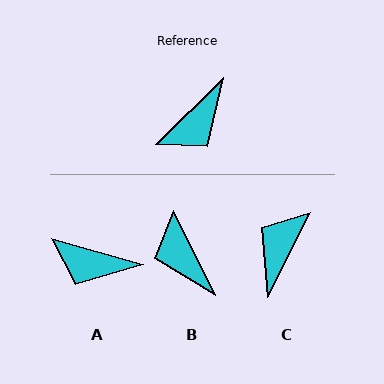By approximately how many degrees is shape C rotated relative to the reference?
Approximately 161 degrees clockwise.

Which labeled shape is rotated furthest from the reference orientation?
C, about 161 degrees away.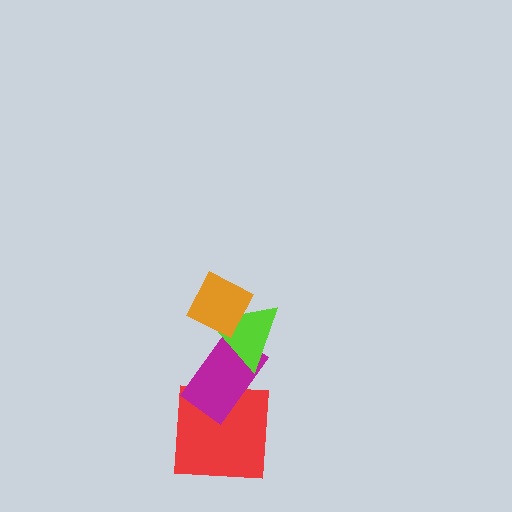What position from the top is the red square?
The red square is 4th from the top.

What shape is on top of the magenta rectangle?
The lime triangle is on top of the magenta rectangle.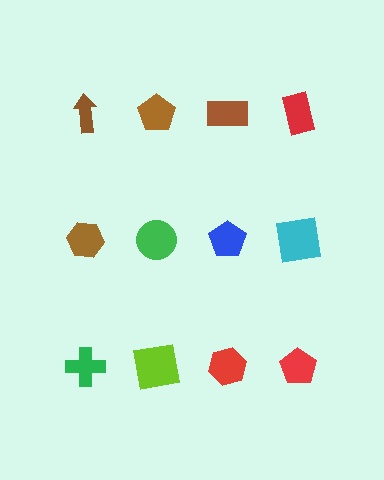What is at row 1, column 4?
A red rectangle.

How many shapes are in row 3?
4 shapes.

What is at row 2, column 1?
A brown hexagon.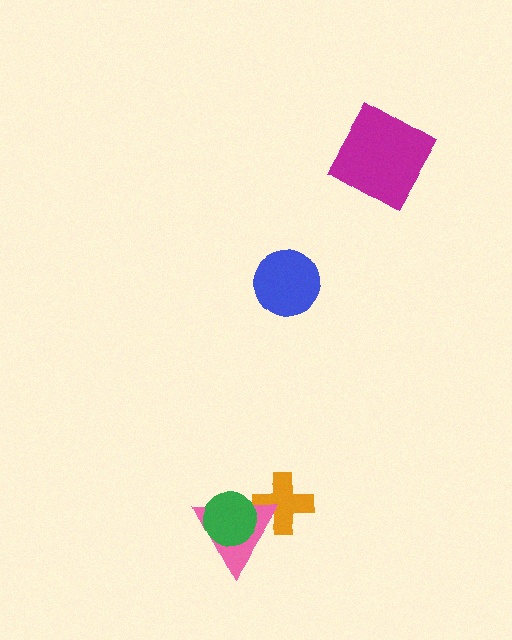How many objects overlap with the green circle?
1 object overlaps with the green circle.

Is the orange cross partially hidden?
Yes, it is partially covered by another shape.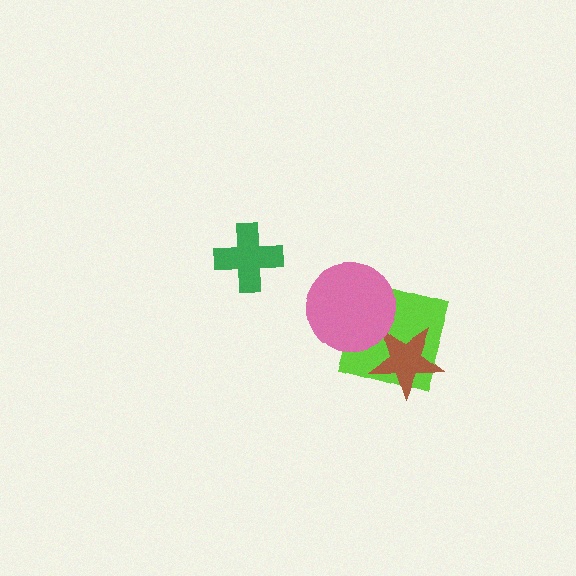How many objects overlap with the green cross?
0 objects overlap with the green cross.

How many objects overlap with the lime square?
2 objects overlap with the lime square.